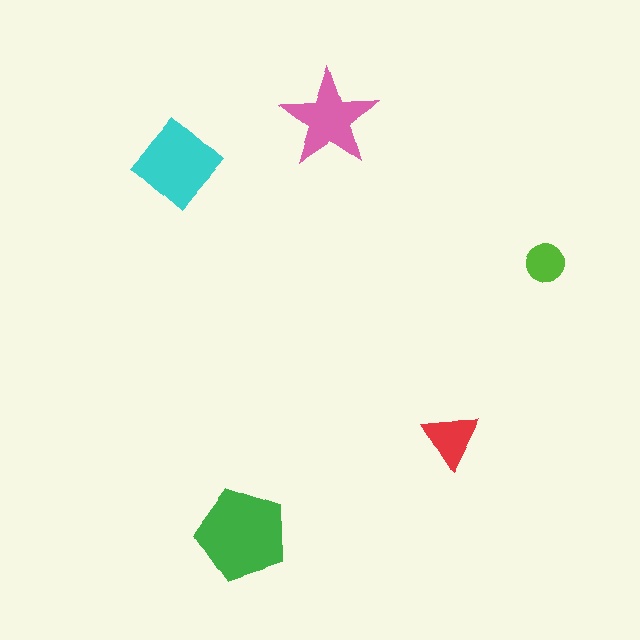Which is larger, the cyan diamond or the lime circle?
The cyan diamond.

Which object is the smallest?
The lime circle.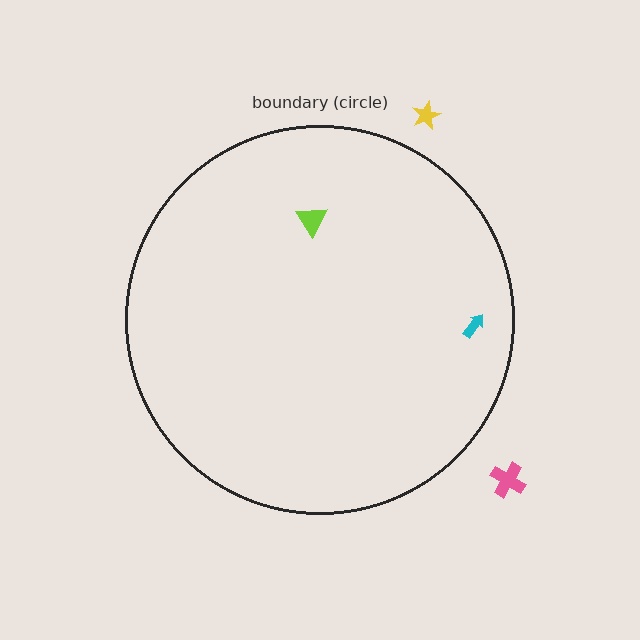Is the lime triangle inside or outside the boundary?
Inside.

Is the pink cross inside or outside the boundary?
Outside.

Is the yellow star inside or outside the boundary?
Outside.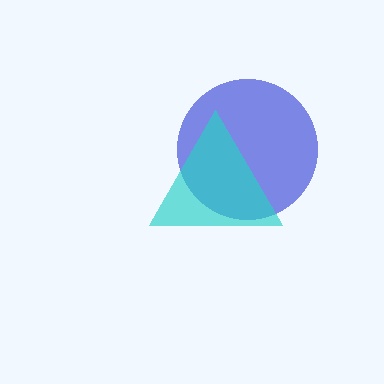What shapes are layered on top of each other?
The layered shapes are: a blue circle, a cyan triangle.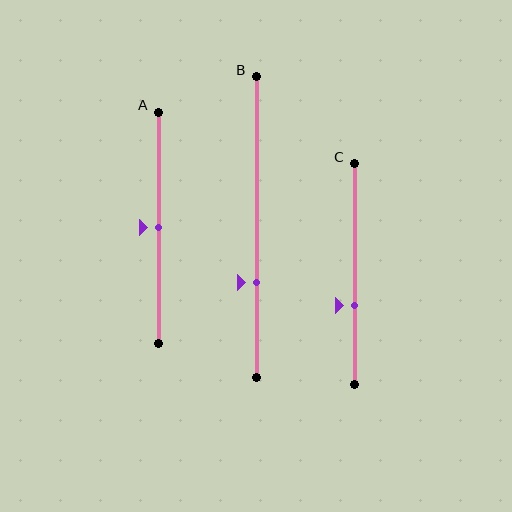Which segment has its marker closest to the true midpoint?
Segment A has its marker closest to the true midpoint.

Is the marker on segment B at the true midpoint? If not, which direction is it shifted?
No, the marker on segment B is shifted downward by about 19% of the segment length.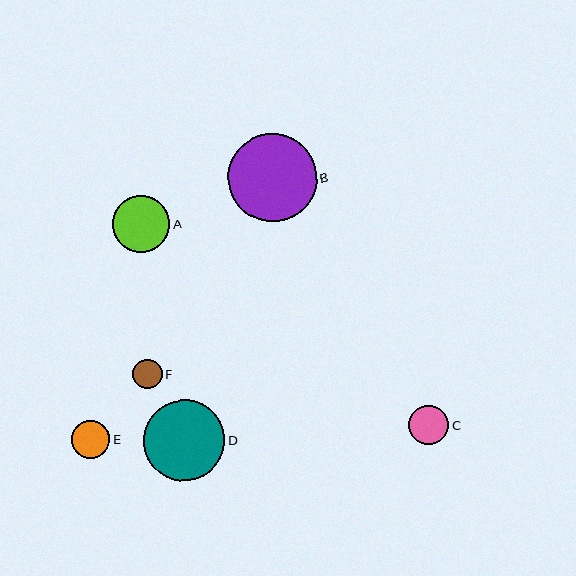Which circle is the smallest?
Circle F is the smallest with a size of approximately 29 pixels.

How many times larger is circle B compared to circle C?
Circle B is approximately 2.2 times the size of circle C.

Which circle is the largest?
Circle B is the largest with a size of approximately 89 pixels.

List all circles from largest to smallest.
From largest to smallest: B, D, A, C, E, F.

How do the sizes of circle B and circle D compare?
Circle B and circle D are approximately the same size.